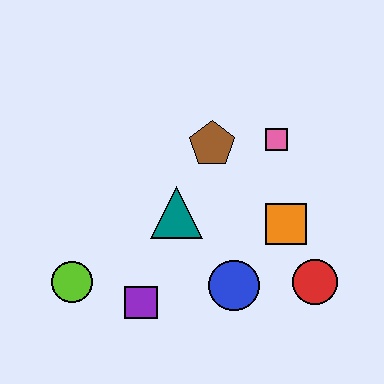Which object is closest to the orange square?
The red circle is closest to the orange square.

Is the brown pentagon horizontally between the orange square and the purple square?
Yes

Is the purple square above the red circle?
No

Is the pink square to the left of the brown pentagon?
No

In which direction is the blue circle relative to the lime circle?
The blue circle is to the right of the lime circle.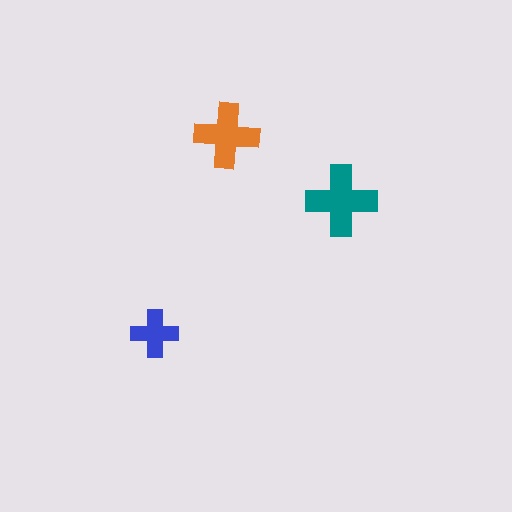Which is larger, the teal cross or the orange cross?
The teal one.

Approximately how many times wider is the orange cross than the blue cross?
About 1.5 times wider.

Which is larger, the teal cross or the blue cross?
The teal one.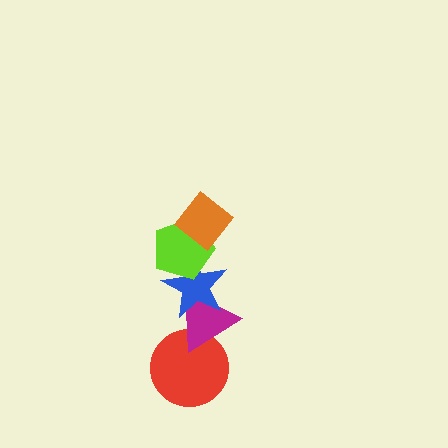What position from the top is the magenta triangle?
The magenta triangle is 4th from the top.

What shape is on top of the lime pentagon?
The orange diamond is on top of the lime pentagon.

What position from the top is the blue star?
The blue star is 3rd from the top.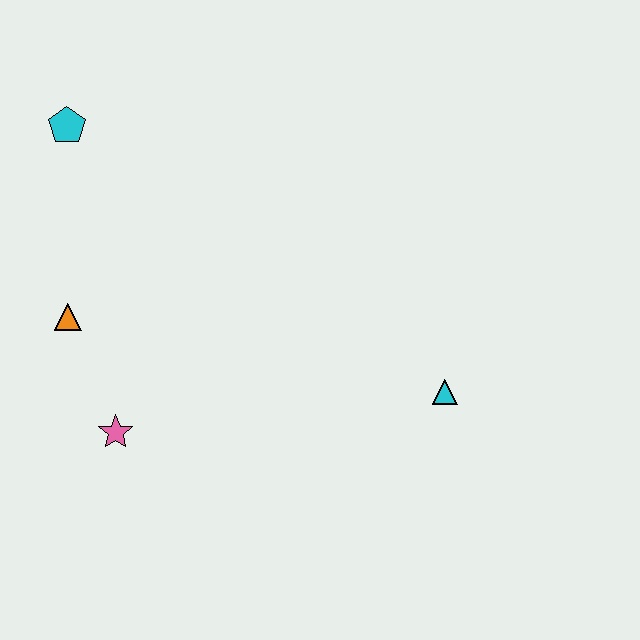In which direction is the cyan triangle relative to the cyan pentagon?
The cyan triangle is to the right of the cyan pentagon.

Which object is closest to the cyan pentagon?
The orange triangle is closest to the cyan pentagon.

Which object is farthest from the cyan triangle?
The cyan pentagon is farthest from the cyan triangle.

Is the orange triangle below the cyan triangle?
No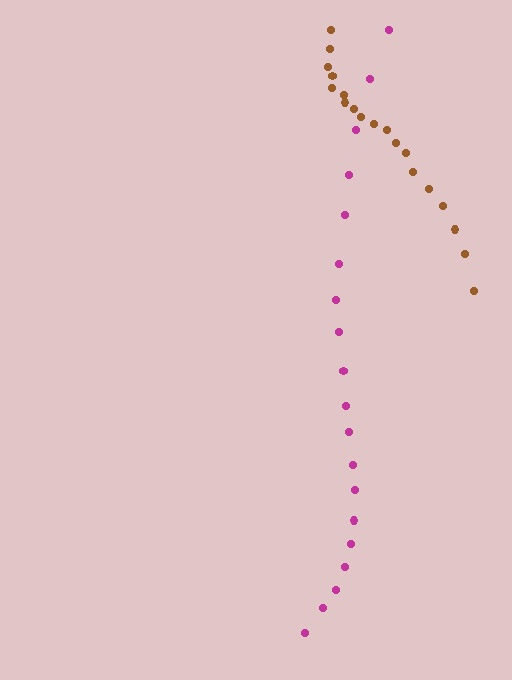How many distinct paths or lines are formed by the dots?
There are 2 distinct paths.